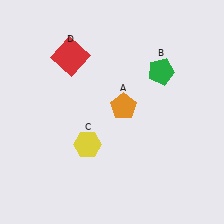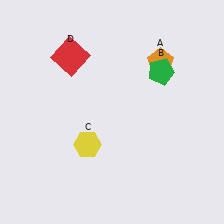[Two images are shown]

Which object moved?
The orange pentagon (A) moved up.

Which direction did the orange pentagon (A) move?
The orange pentagon (A) moved up.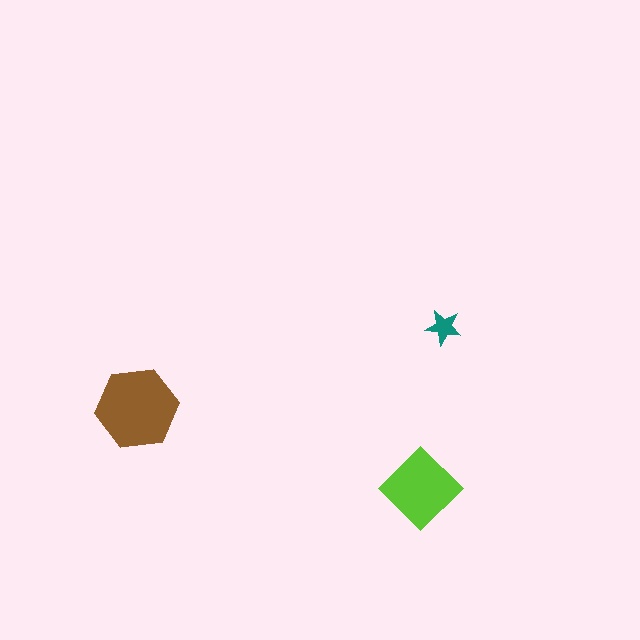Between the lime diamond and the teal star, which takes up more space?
The lime diamond.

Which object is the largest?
The brown hexagon.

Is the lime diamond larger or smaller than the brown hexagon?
Smaller.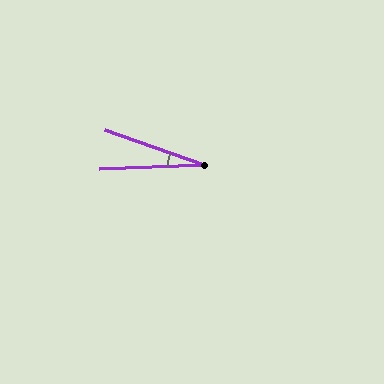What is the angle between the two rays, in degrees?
Approximately 21 degrees.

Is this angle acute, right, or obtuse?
It is acute.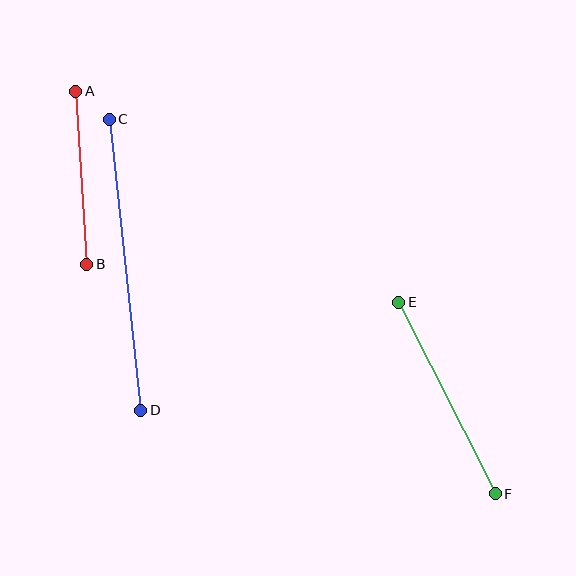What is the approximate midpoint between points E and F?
The midpoint is at approximately (447, 398) pixels.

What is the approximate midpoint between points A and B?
The midpoint is at approximately (81, 178) pixels.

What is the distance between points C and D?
The distance is approximately 293 pixels.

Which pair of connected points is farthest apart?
Points C and D are farthest apart.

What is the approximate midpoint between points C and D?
The midpoint is at approximately (125, 265) pixels.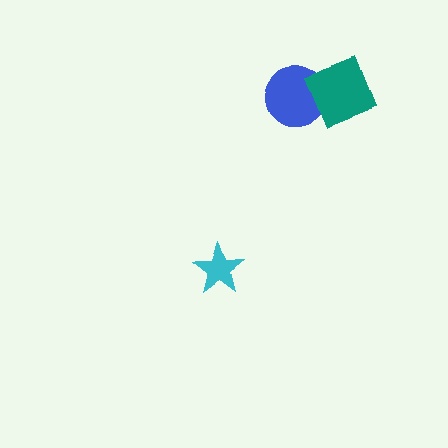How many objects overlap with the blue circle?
1 object overlaps with the blue circle.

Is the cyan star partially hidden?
No, no other shape covers it.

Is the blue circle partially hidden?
Yes, it is partially covered by another shape.